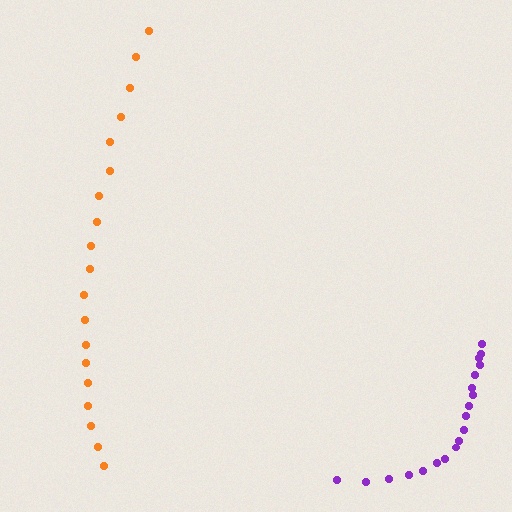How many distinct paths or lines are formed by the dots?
There are 2 distinct paths.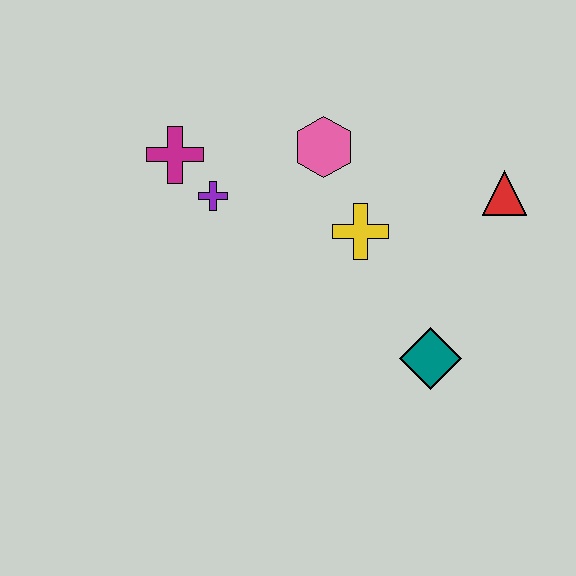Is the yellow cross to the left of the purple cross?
No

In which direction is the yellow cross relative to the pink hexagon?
The yellow cross is below the pink hexagon.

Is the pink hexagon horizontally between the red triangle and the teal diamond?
No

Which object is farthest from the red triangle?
The magenta cross is farthest from the red triangle.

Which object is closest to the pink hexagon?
The yellow cross is closest to the pink hexagon.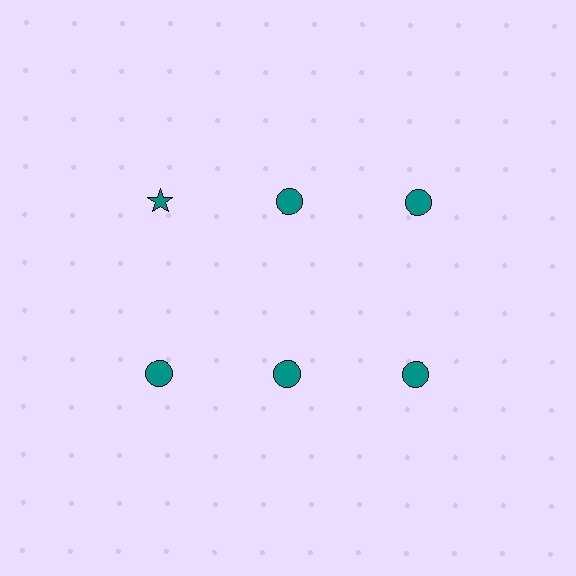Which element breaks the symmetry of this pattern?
The teal star in the top row, leftmost column breaks the symmetry. All other shapes are teal circles.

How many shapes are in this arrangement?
There are 6 shapes arranged in a grid pattern.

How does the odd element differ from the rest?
It has a different shape: star instead of circle.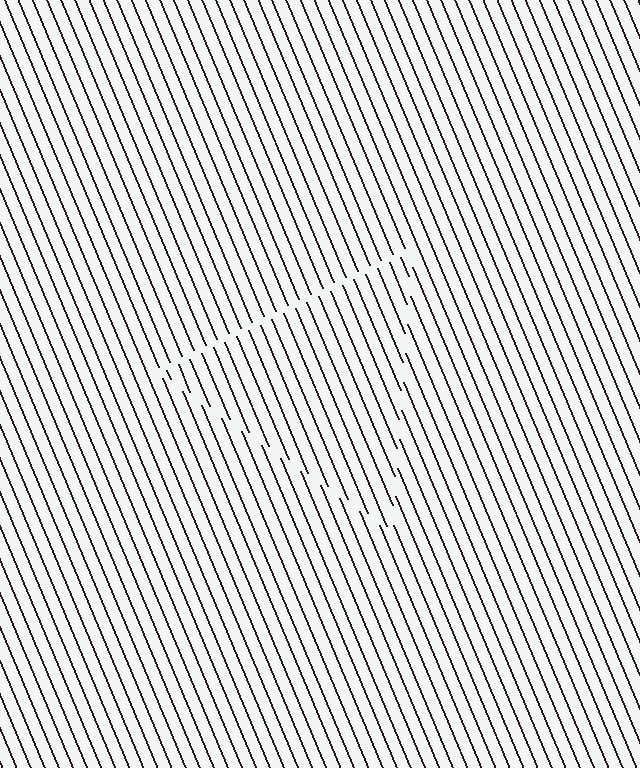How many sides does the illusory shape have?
3 sides — the line-ends trace a triangle.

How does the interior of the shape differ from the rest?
The interior of the shape contains the same grating, shifted by half a period — the contour is defined by the phase discontinuity where line-ends from the inner and outer gratings abut.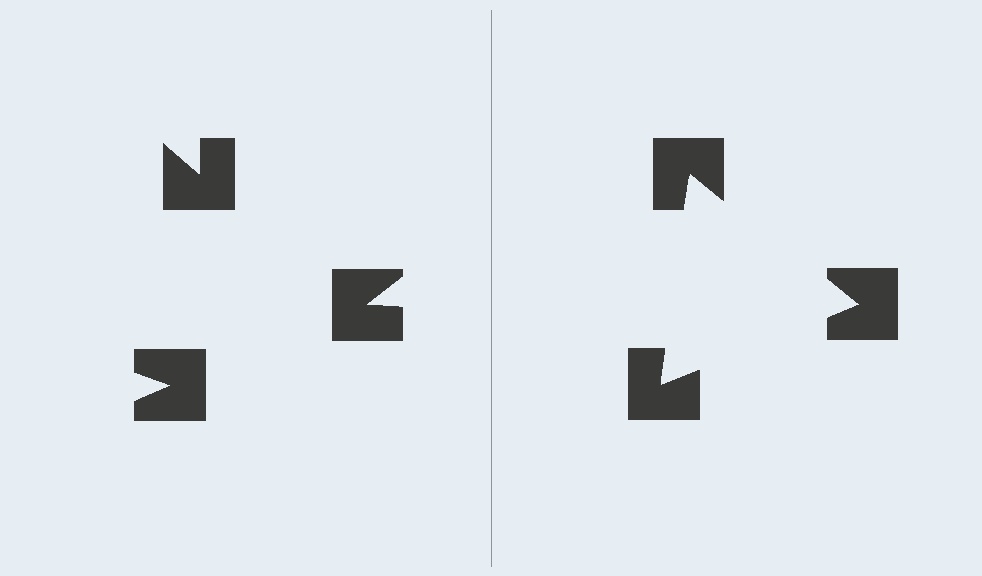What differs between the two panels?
The notched squares are positioned identically on both sides; only the wedge orientations differ. On the right they align to a triangle; on the left they are misaligned.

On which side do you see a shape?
An illusory triangle appears on the right side. On the left side the wedge cuts are rotated, so no coherent shape forms.